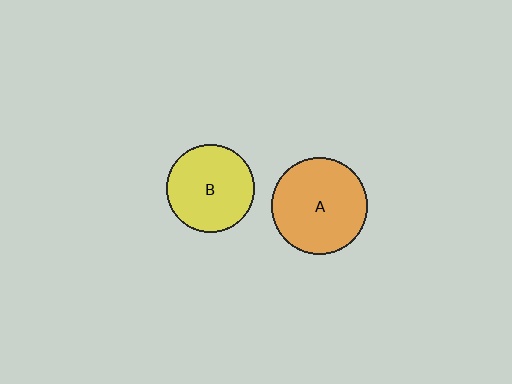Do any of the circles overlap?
No, none of the circles overlap.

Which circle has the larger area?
Circle A (orange).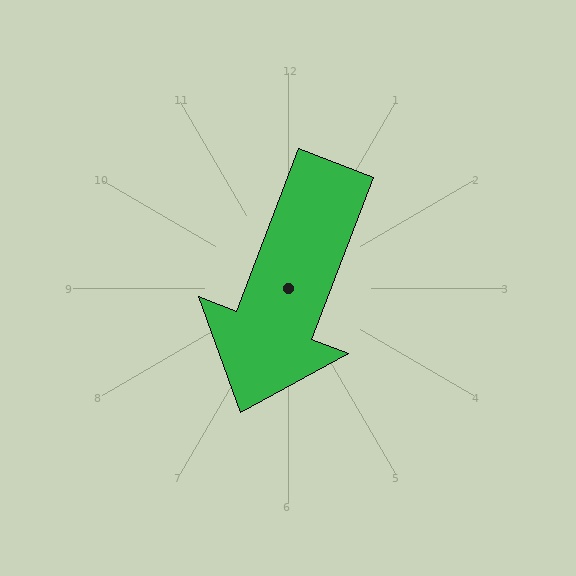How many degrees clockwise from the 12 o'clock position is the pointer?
Approximately 201 degrees.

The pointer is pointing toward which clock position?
Roughly 7 o'clock.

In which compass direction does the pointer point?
South.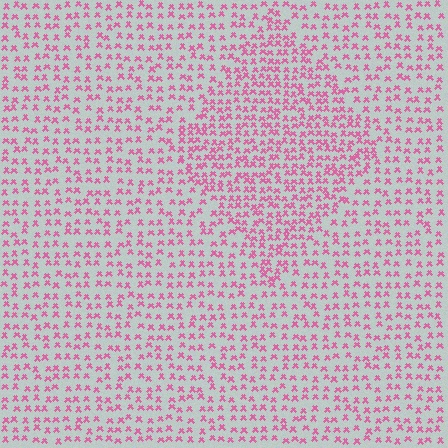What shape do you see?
I see a diamond.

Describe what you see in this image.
The image contains small pink elements arranged at two different densities. A diamond-shaped region is visible where the elements are more densely packed than the surrounding area.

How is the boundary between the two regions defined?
The boundary is defined by a change in element density (approximately 1.6x ratio). All elements are the same color, size, and shape.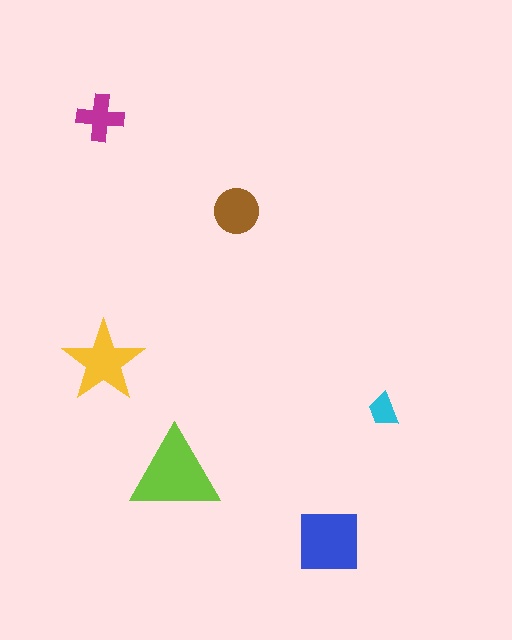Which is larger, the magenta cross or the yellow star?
The yellow star.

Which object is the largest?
The lime triangle.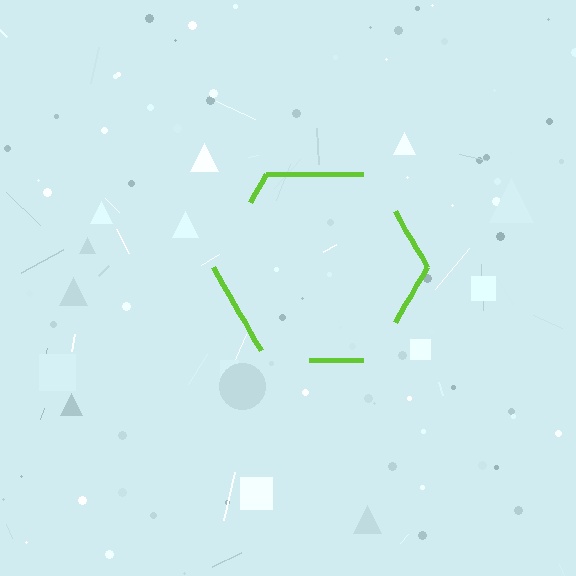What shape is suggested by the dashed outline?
The dashed outline suggests a hexagon.